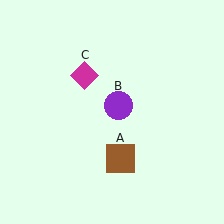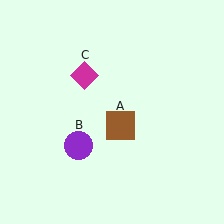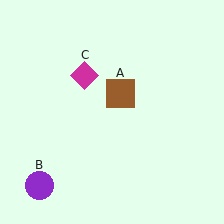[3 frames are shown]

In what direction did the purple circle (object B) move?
The purple circle (object B) moved down and to the left.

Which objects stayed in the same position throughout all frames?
Magenta diamond (object C) remained stationary.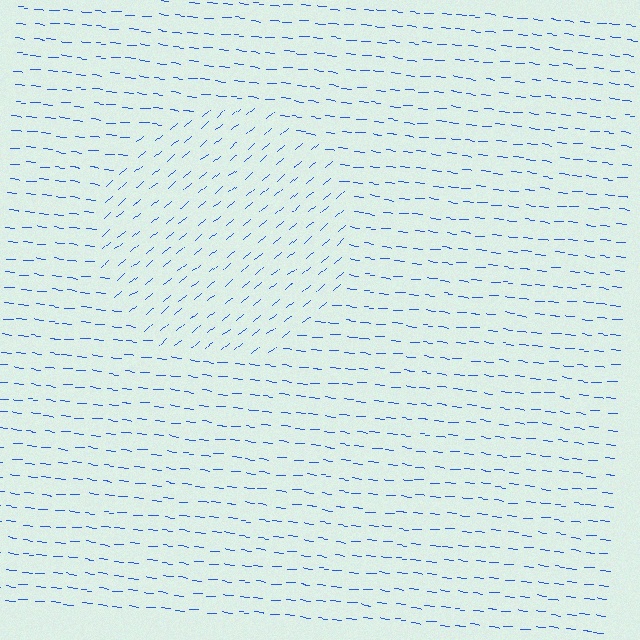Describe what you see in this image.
The image is filled with small blue line segments. A circle region in the image has lines oriented differently from the surrounding lines, creating a visible texture boundary.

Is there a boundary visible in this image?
Yes, there is a texture boundary formed by a change in line orientation.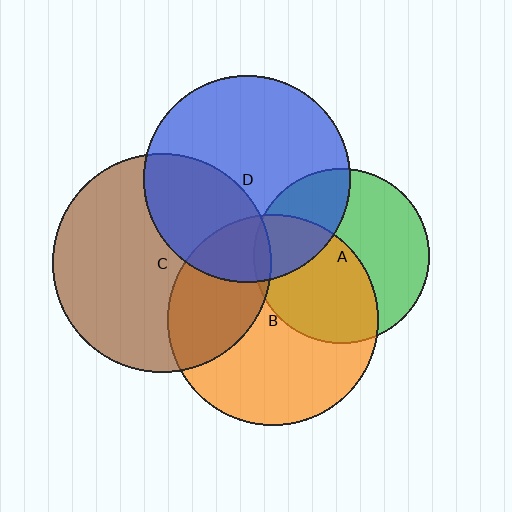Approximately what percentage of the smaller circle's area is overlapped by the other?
Approximately 50%.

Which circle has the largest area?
Circle C (brown).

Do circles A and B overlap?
Yes.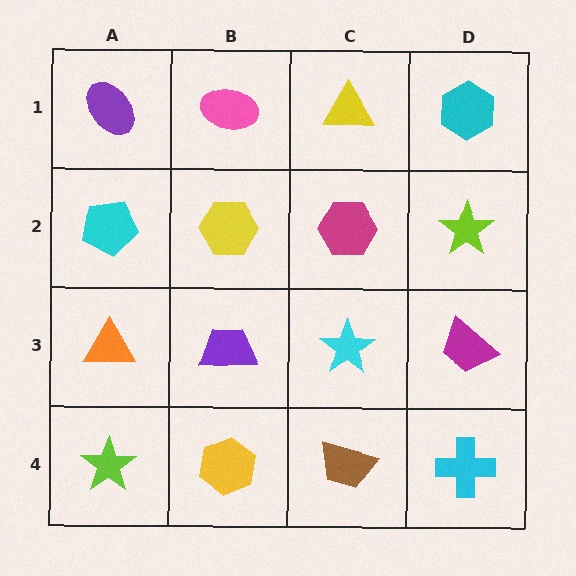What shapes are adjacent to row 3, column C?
A magenta hexagon (row 2, column C), a brown trapezoid (row 4, column C), a purple trapezoid (row 3, column B), a magenta trapezoid (row 3, column D).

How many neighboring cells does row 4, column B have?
3.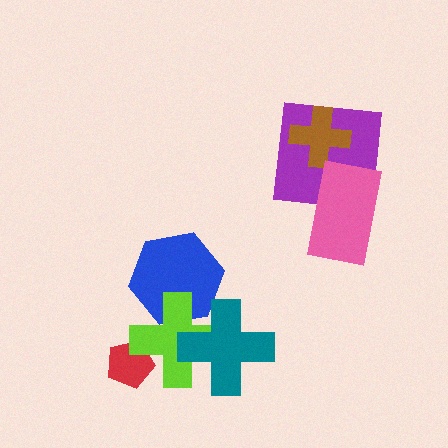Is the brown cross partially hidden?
No, no other shape covers it.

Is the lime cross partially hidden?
Yes, it is partially covered by another shape.